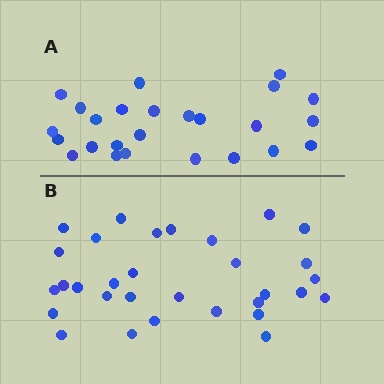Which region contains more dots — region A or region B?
Region B (the bottom region) has more dots.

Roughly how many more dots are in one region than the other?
Region B has about 6 more dots than region A.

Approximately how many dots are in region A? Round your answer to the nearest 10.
About 20 dots. (The exact count is 25, which rounds to 20.)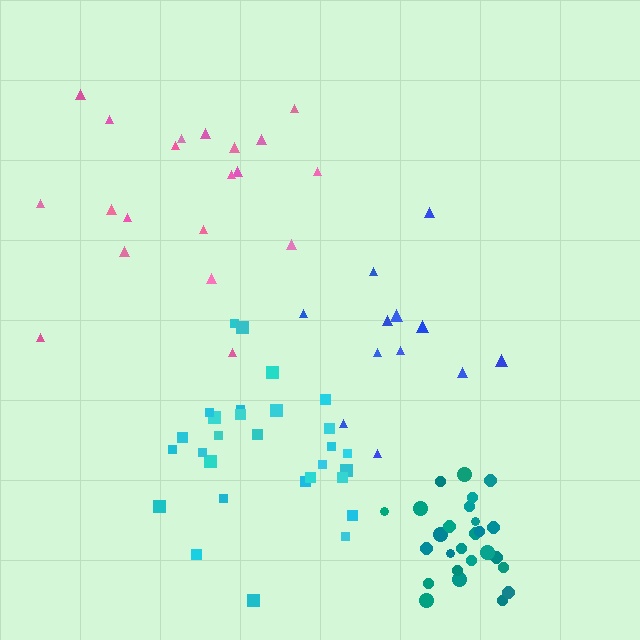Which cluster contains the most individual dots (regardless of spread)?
Cyan (29).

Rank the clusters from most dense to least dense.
teal, cyan, pink, blue.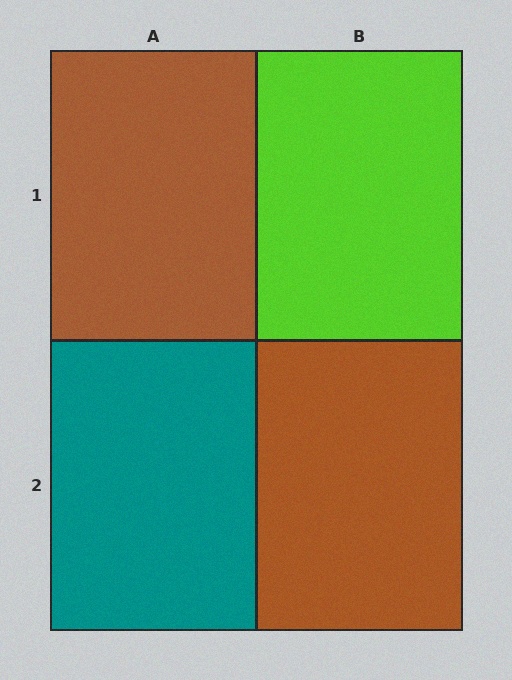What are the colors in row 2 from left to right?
Teal, brown.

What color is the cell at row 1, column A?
Brown.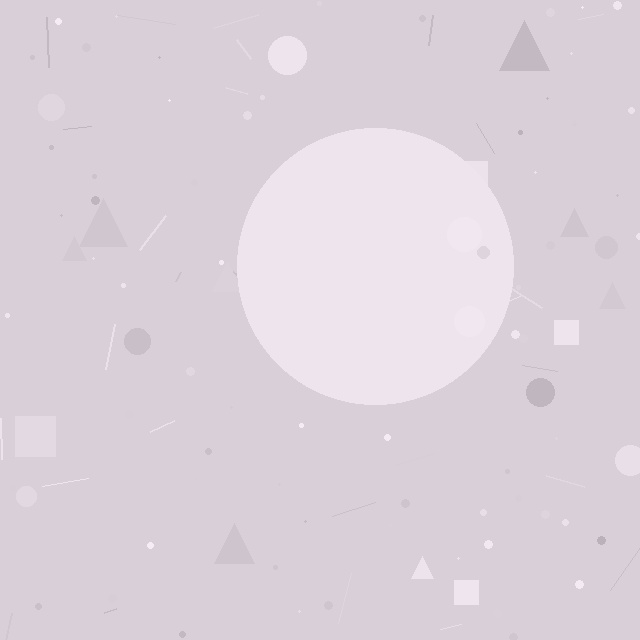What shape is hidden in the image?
A circle is hidden in the image.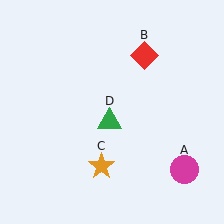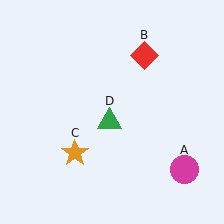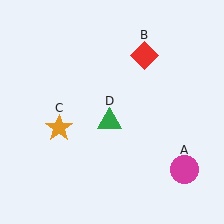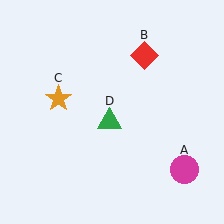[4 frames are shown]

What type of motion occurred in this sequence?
The orange star (object C) rotated clockwise around the center of the scene.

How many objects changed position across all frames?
1 object changed position: orange star (object C).